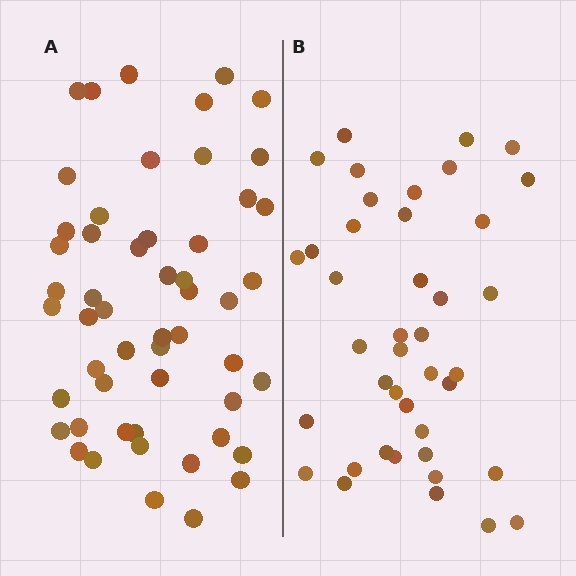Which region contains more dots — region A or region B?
Region A (the left region) has more dots.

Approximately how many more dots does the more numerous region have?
Region A has roughly 12 or so more dots than region B.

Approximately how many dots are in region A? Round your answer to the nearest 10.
About 50 dots. (The exact count is 53, which rounds to 50.)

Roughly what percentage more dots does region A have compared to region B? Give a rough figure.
About 30% more.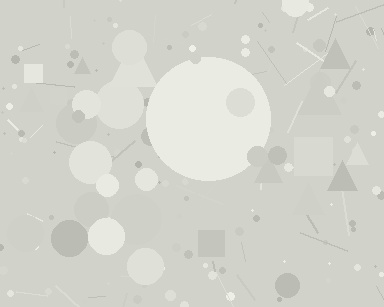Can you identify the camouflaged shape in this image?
The camouflaged shape is a circle.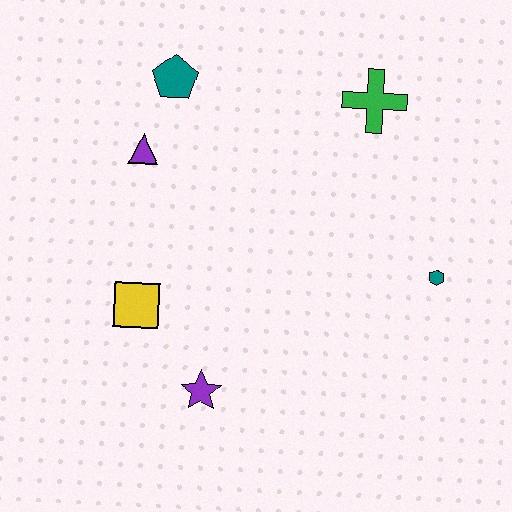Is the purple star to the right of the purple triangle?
Yes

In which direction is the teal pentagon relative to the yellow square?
The teal pentagon is above the yellow square.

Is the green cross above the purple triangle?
Yes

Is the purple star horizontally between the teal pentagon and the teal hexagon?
Yes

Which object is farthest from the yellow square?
The green cross is farthest from the yellow square.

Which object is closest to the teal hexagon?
The green cross is closest to the teal hexagon.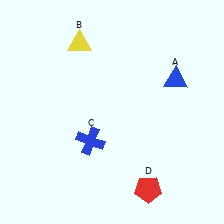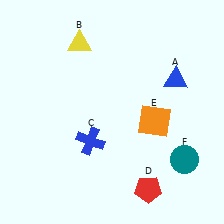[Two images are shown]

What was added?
An orange square (E), a teal circle (F) were added in Image 2.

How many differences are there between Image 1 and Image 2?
There are 2 differences between the two images.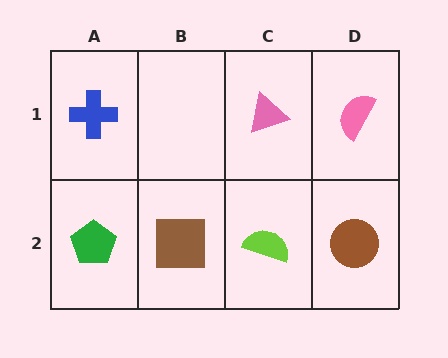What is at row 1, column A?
A blue cross.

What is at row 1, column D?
A pink semicircle.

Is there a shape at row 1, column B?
No, that cell is empty.